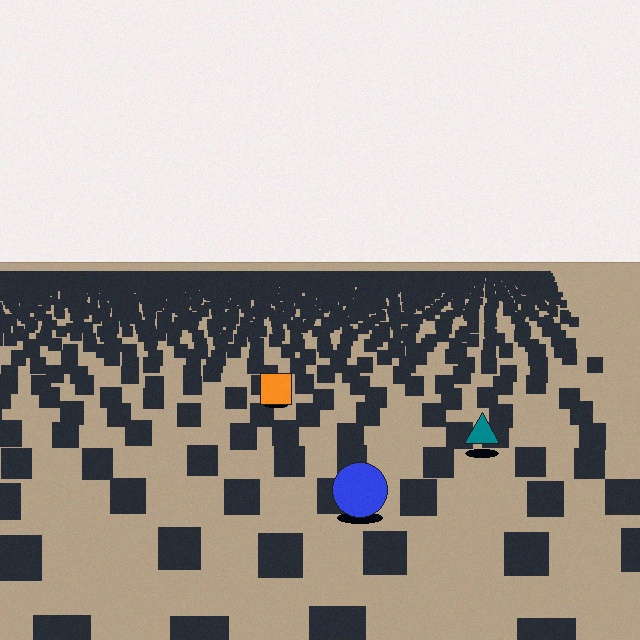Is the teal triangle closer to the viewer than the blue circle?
No. The blue circle is closer — you can tell from the texture gradient: the ground texture is coarser near it.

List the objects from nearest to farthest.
From nearest to farthest: the blue circle, the teal triangle, the orange square.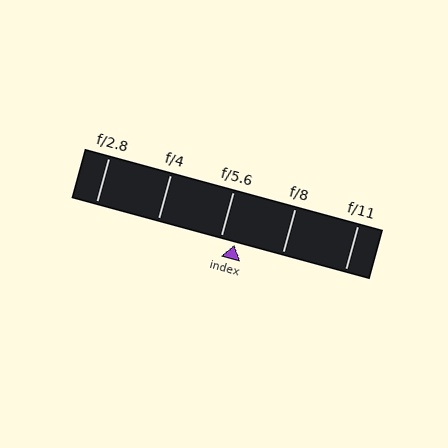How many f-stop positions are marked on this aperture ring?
There are 5 f-stop positions marked.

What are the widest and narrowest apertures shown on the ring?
The widest aperture shown is f/2.8 and the narrowest is f/11.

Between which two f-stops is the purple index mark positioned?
The index mark is between f/5.6 and f/8.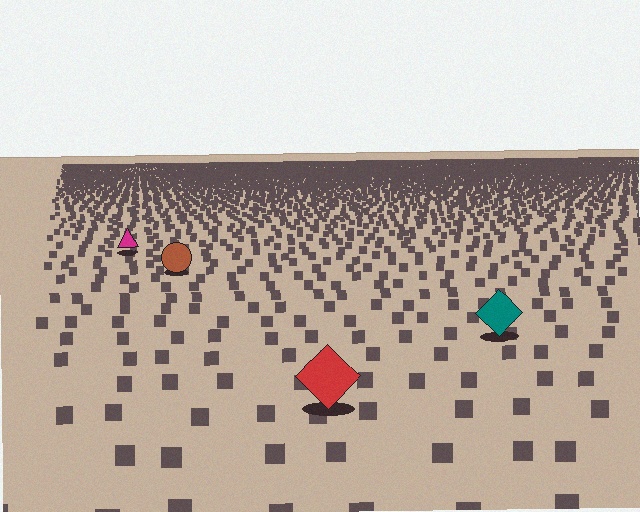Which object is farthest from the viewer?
The magenta triangle is farthest from the viewer. It appears smaller and the ground texture around it is denser.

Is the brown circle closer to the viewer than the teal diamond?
No. The teal diamond is closer — you can tell from the texture gradient: the ground texture is coarser near it.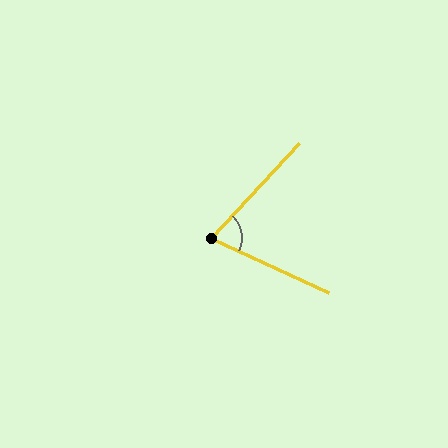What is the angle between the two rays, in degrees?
Approximately 72 degrees.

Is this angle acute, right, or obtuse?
It is acute.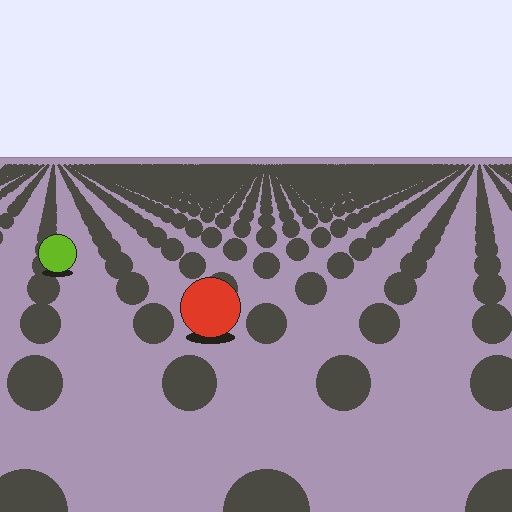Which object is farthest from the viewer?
The lime circle is farthest from the viewer. It appears smaller and the ground texture around it is denser.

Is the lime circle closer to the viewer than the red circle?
No. The red circle is closer — you can tell from the texture gradient: the ground texture is coarser near it.